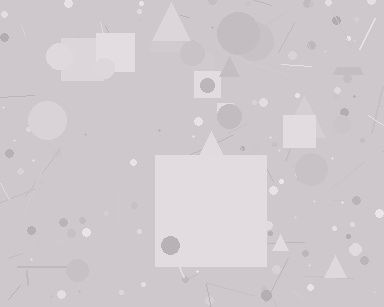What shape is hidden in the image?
A square is hidden in the image.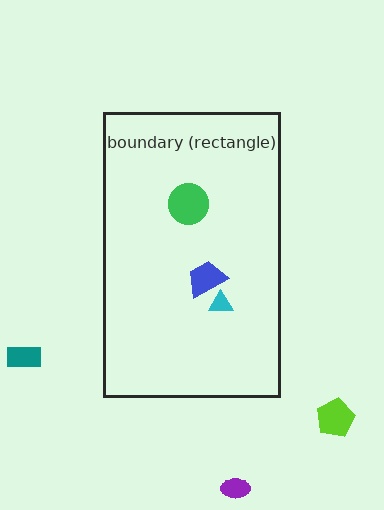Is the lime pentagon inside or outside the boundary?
Outside.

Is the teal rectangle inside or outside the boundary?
Outside.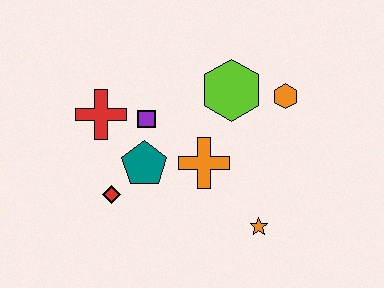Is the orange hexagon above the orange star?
Yes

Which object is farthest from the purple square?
The orange star is farthest from the purple square.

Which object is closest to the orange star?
The orange cross is closest to the orange star.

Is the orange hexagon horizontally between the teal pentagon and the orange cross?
No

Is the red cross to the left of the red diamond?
Yes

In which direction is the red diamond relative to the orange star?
The red diamond is to the left of the orange star.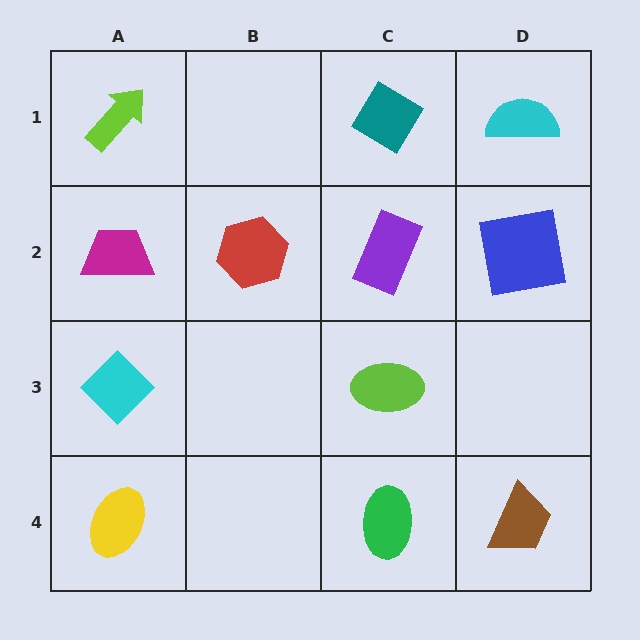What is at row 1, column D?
A cyan semicircle.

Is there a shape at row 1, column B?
No, that cell is empty.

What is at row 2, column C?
A purple rectangle.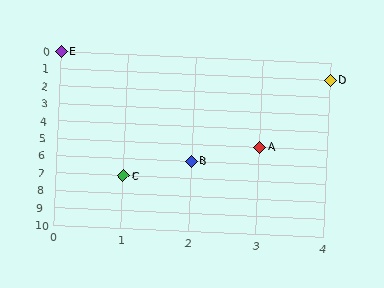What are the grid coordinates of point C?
Point C is at grid coordinates (1, 7).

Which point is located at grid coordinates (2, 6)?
Point B is at (2, 6).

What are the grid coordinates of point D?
Point D is at grid coordinates (4, 1).